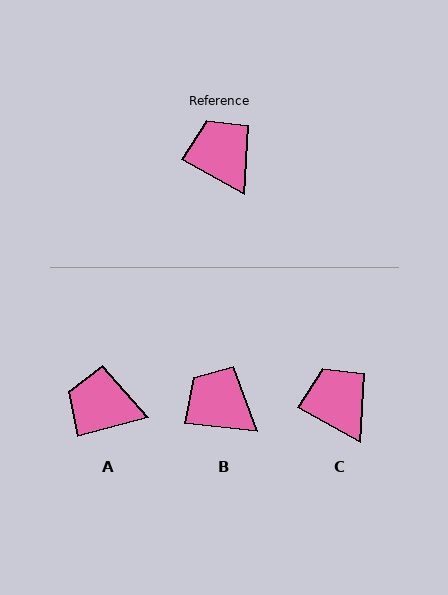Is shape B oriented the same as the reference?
No, it is off by about 23 degrees.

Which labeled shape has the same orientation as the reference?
C.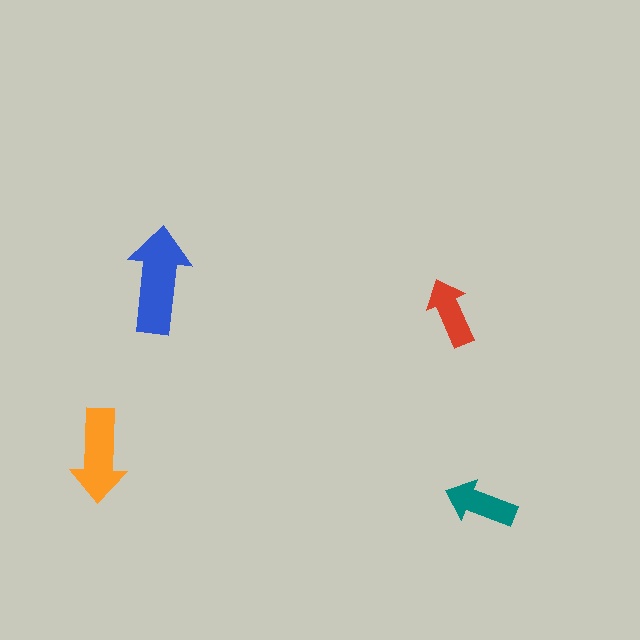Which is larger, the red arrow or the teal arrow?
The teal one.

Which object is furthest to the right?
The teal arrow is rightmost.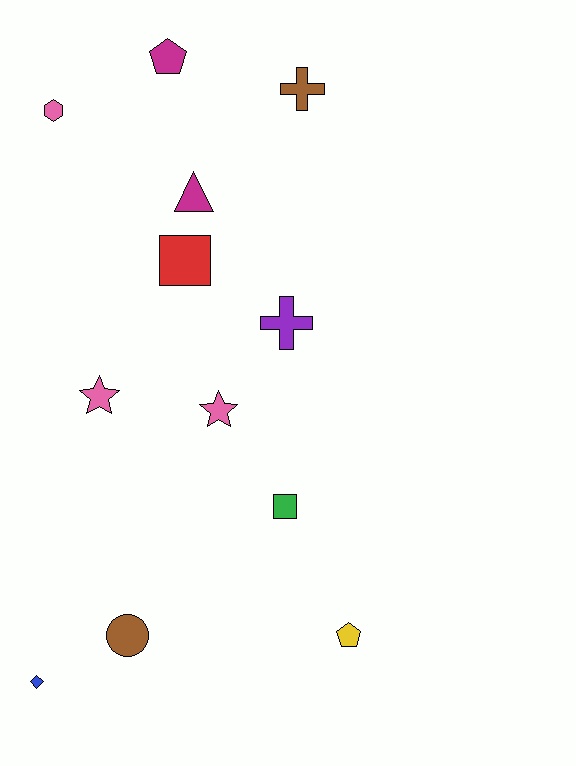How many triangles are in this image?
There is 1 triangle.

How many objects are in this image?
There are 12 objects.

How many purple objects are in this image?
There is 1 purple object.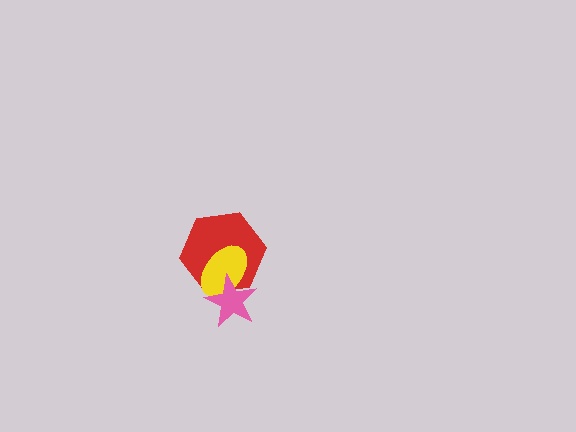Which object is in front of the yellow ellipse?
The pink star is in front of the yellow ellipse.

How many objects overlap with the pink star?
2 objects overlap with the pink star.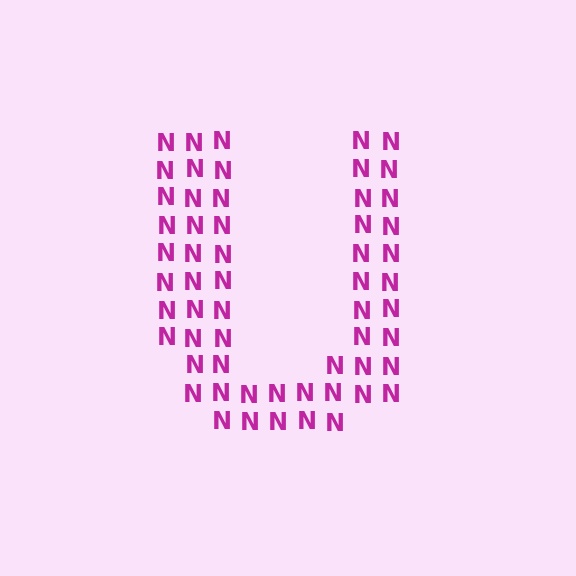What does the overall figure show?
The overall figure shows the letter U.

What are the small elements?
The small elements are letter N's.